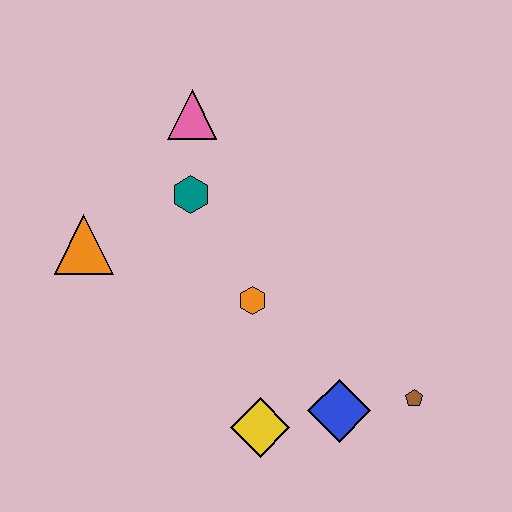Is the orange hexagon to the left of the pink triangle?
No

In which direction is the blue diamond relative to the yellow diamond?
The blue diamond is to the right of the yellow diamond.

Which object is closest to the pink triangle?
The teal hexagon is closest to the pink triangle.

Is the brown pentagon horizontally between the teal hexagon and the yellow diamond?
No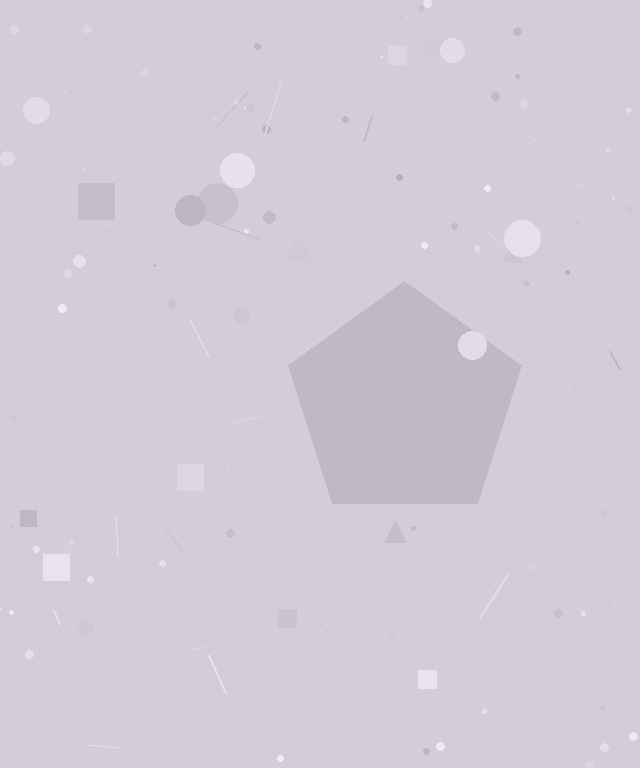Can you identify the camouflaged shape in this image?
The camouflaged shape is a pentagon.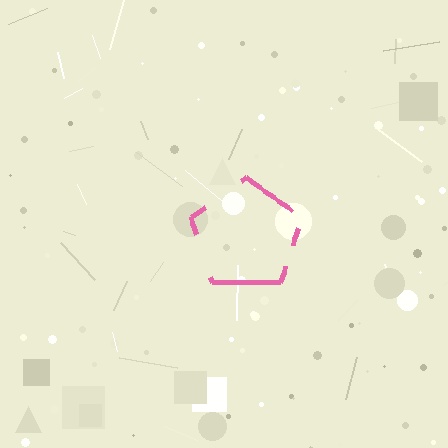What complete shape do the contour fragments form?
The contour fragments form a pentagon.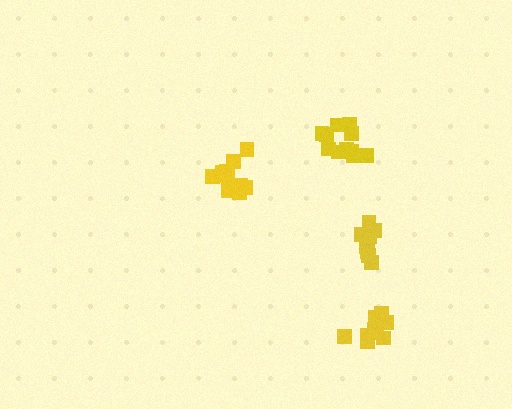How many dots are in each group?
Group 1: 10 dots, Group 2: 11 dots, Group 3: 9 dots, Group 4: 11 dots (41 total).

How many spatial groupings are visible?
There are 4 spatial groupings.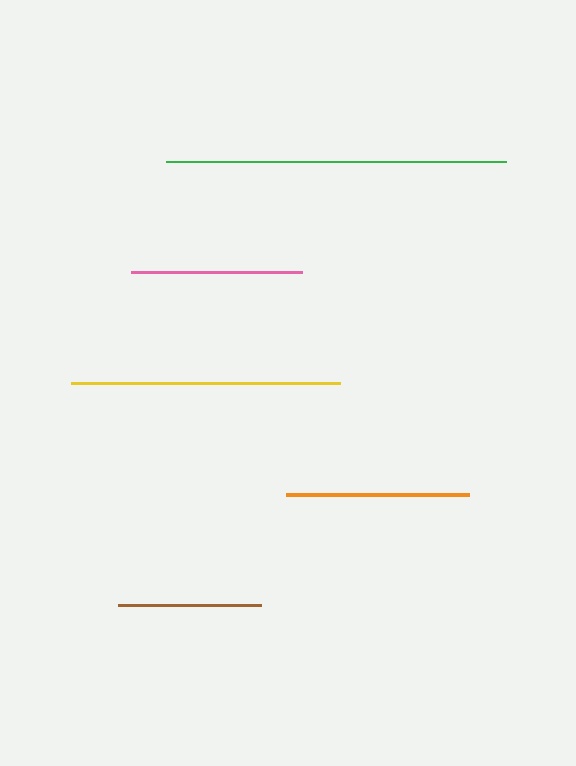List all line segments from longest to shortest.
From longest to shortest: green, yellow, orange, pink, brown.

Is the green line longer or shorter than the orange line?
The green line is longer than the orange line.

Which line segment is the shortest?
The brown line is the shortest at approximately 143 pixels.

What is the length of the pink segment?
The pink segment is approximately 171 pixels long.